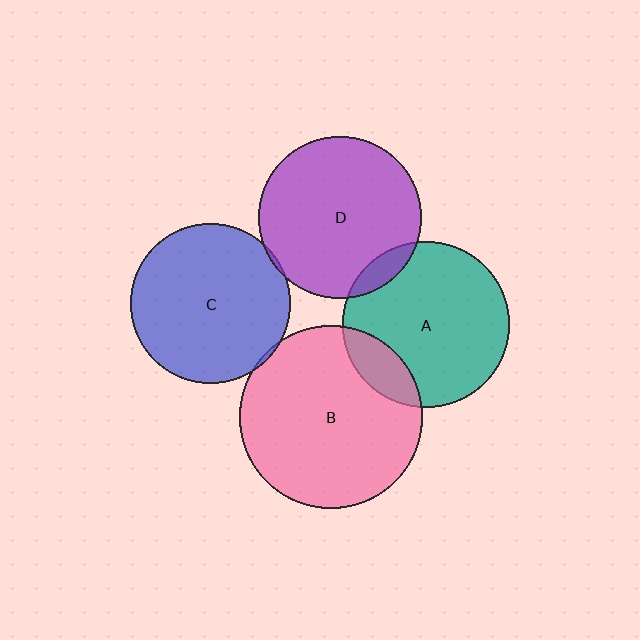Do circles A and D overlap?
Yes.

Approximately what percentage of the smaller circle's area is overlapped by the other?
Approximately 10%.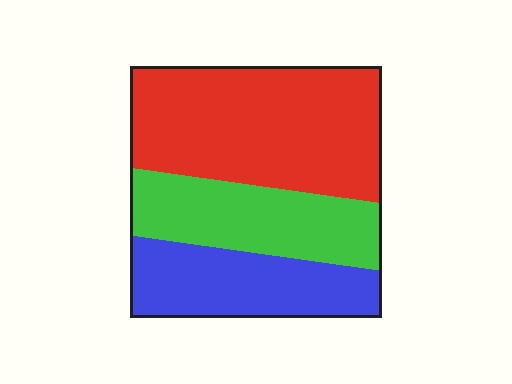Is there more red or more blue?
Red.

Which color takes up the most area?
Red, at roughly 45%.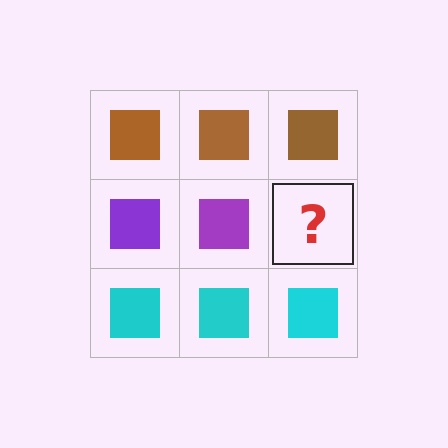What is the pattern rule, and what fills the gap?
The rule is that each row has a consistent color. The gap should be filled with a purple square.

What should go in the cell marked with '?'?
The missing cell should contain a purple square.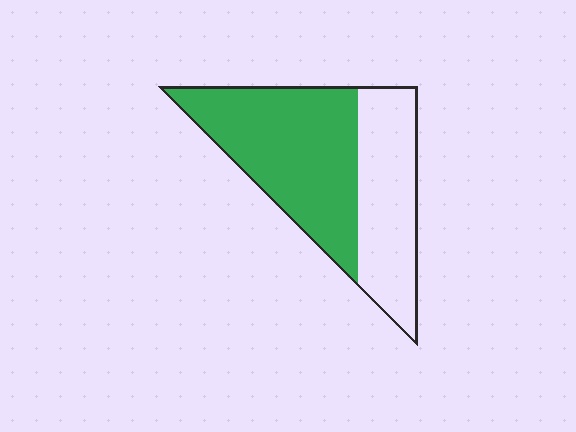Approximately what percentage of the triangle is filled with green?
Approximately 60%.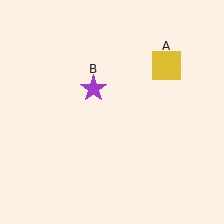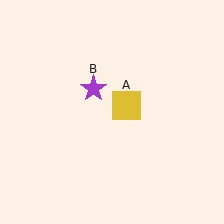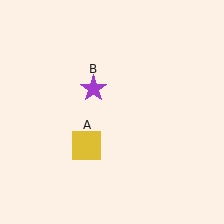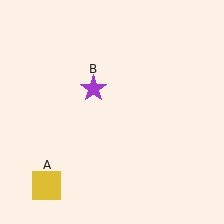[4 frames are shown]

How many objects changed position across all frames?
1 object changed position: yellow square (object A).